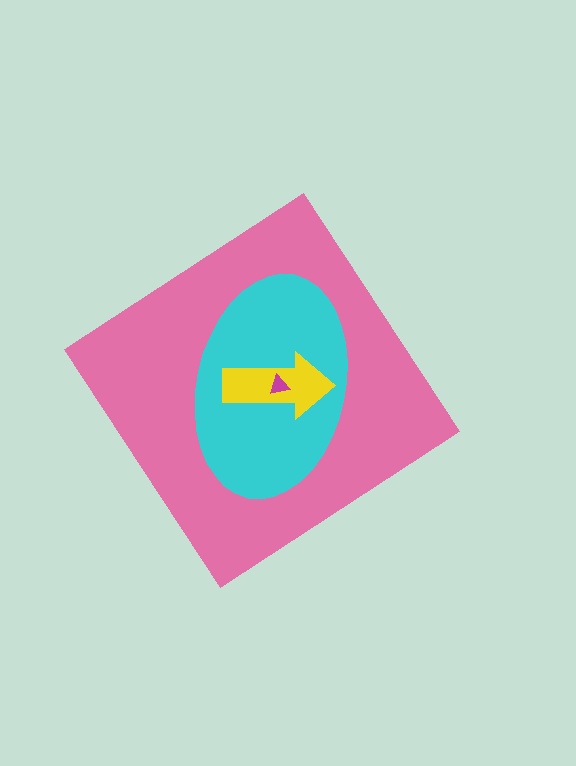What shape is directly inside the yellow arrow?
The magenta triangle.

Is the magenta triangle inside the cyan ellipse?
Yes.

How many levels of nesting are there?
4.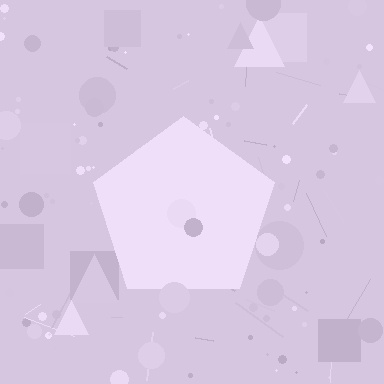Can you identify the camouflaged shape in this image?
The camouflaged shape is a pentagon.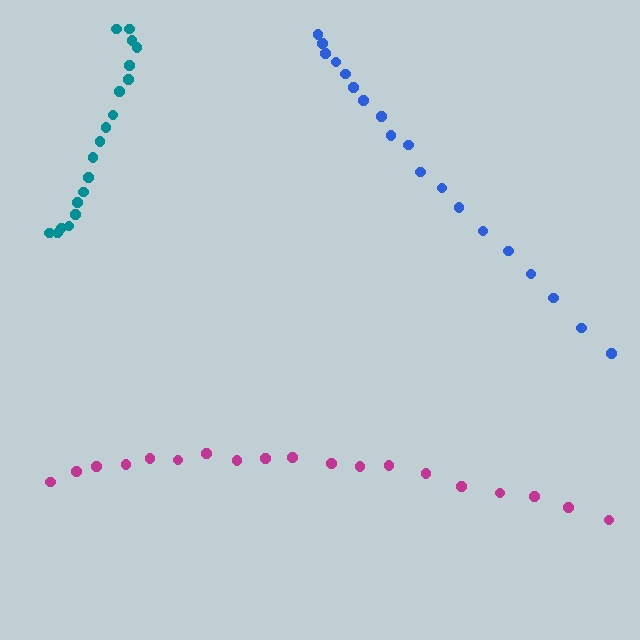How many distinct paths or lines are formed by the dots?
There are 3 distinct paths.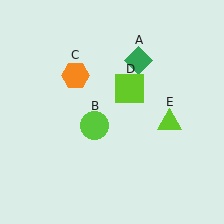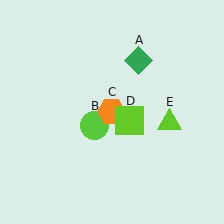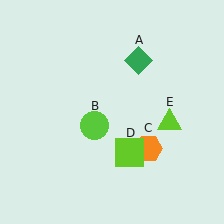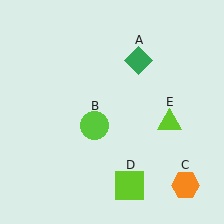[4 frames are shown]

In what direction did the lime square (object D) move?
The lime square (object D) moved down.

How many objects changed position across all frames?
2 objects changed position: orange hexagon (object C), lime square (object D).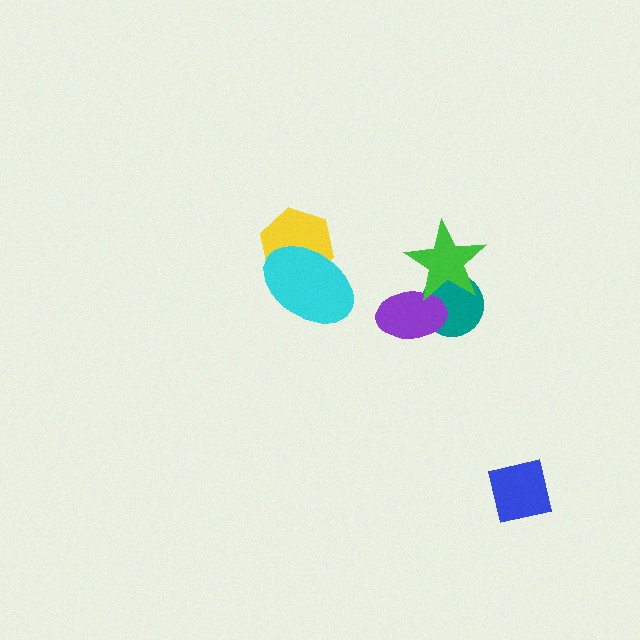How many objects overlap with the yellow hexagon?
1 object overlaps with the yellow hexagon.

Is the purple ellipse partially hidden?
Yes, it is partially covered by another shape.